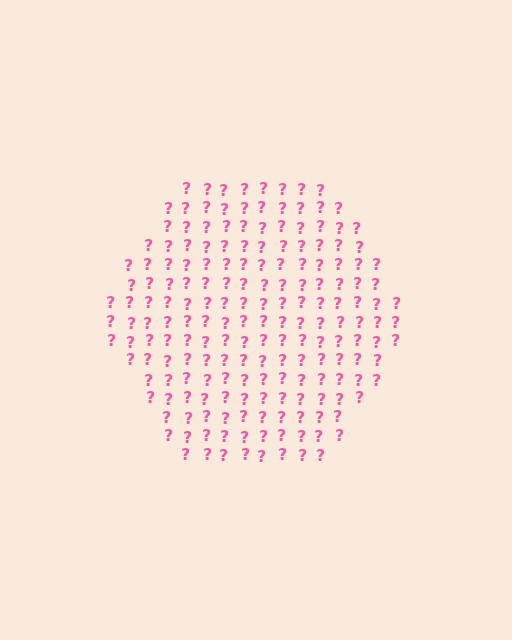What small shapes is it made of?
It is made of small question marks.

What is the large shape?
The large shape is a hexagon.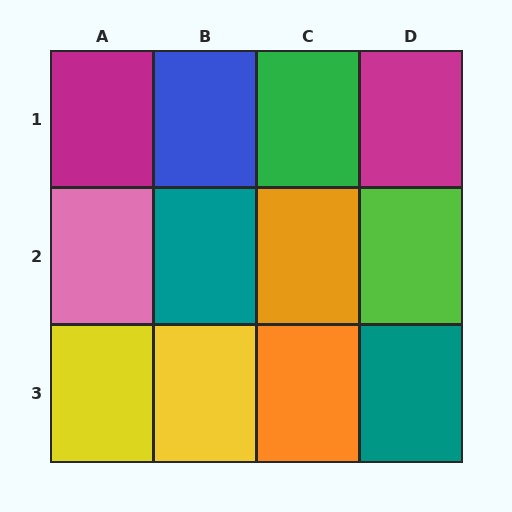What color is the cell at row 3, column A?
Yellow.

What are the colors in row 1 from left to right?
Magenta, blue, green, magenta.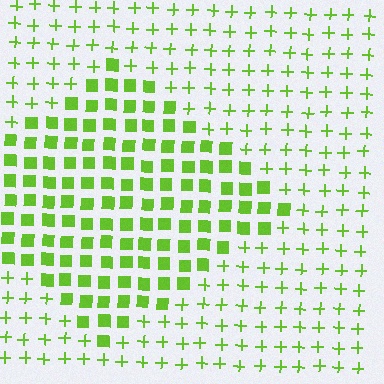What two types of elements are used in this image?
The image uses squares inside the diamond region and plus signs outside it.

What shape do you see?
I see a diamond.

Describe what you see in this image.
The image is filled with small lime elements arranged in a uniform grid. A diamond-shaped region contains squares, while the surrounding area contains plus signs. The boundary is defined purely by the change in element shape.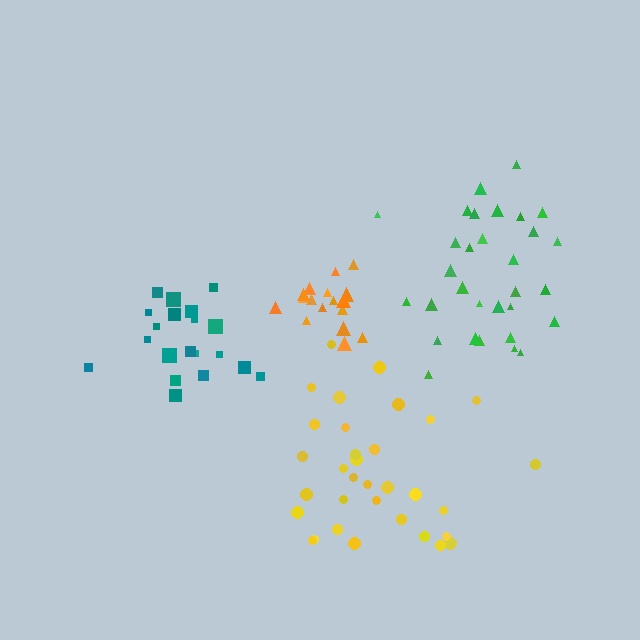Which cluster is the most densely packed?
Orange.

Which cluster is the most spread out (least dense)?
Yellow.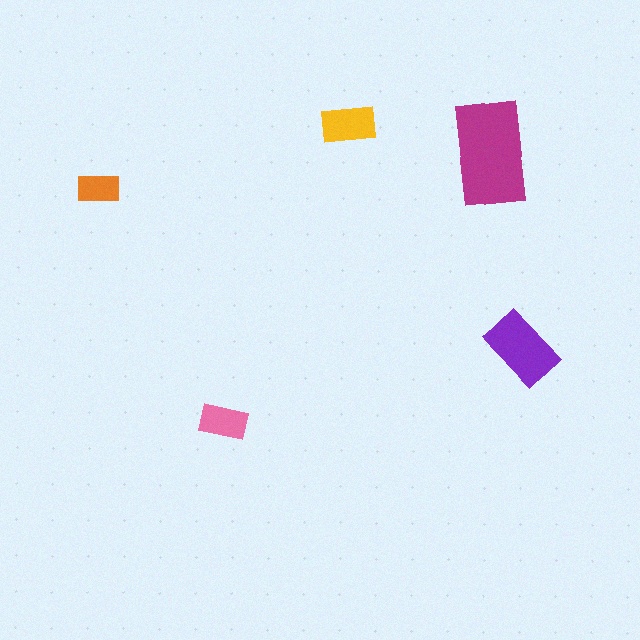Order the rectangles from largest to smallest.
the magenta one, the purple one, the yellow one, the pink one, the orange one.